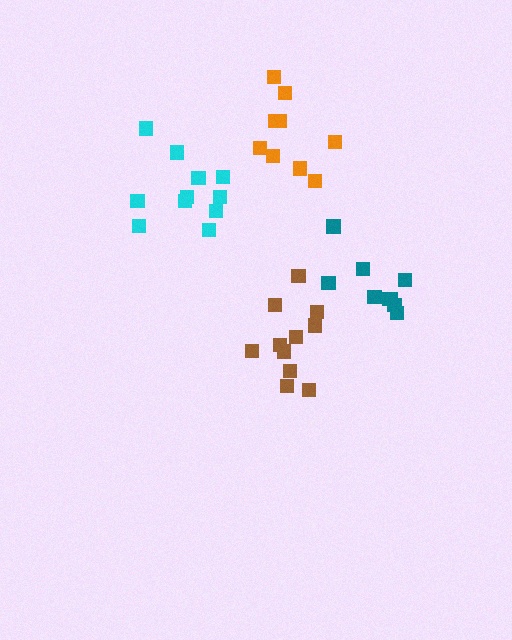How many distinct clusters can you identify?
There are 4 distinct clusters.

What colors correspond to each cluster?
The clusters are colored: brown, teal, orange, cyan.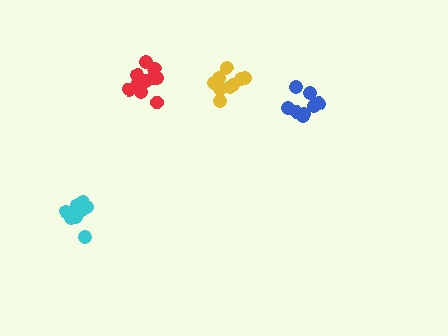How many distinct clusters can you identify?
There are 4 distinct clusters.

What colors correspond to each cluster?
The clusters are colored: blue, cyan, yellow, red.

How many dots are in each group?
Group 1: 8 dots, Group 2: 9 dots, Group 3: 10 dots, Group 4: 10 dots (37 total).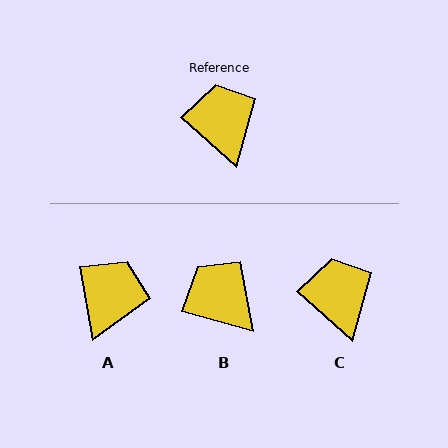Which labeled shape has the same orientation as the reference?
C.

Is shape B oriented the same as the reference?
No, it is off by about 26 degrees.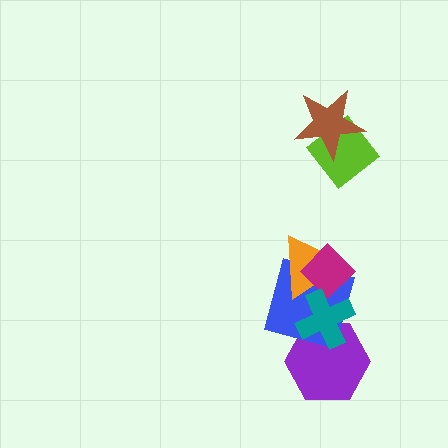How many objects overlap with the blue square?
4 objects overlap with the blue square.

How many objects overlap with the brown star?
1 object overlaps with the brown star.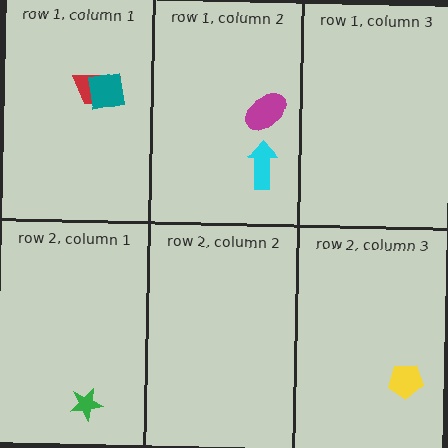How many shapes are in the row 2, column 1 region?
1.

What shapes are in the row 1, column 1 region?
The red trapezoid, the teal square.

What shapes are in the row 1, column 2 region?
The magenta ellipse, the cyan arrow.